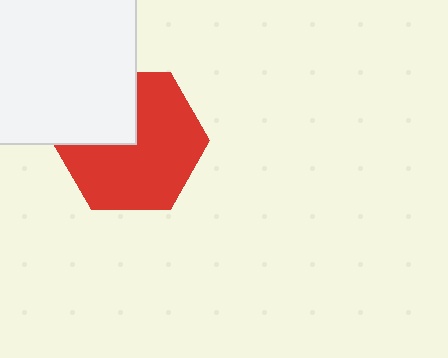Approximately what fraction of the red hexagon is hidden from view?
Roughly 30% of the red hexagon is hidden behind the white square.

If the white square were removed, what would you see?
You would see the complete red hexagon.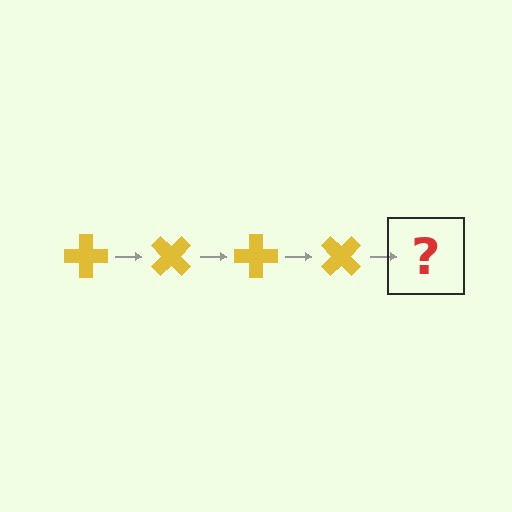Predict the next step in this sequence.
The next step is a yellow cross rotated 180 degrees.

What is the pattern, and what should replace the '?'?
The pattern is that the cross rotates 45 degrees each step. The '?' should be a yellow cross rotated 180 degrees.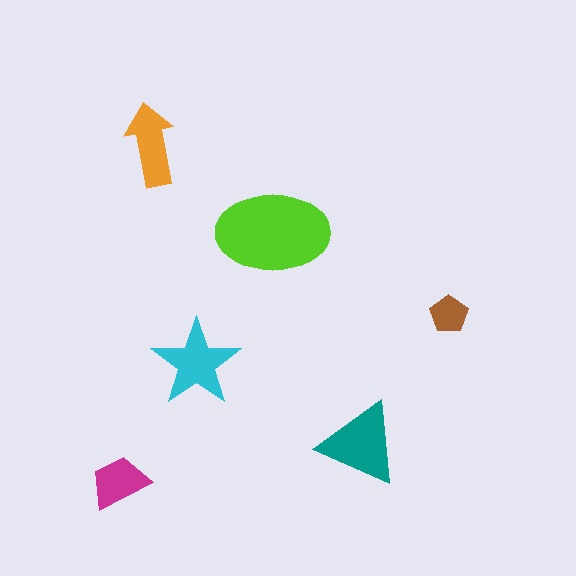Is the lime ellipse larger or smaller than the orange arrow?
Larger.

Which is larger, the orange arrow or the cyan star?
The cyan star.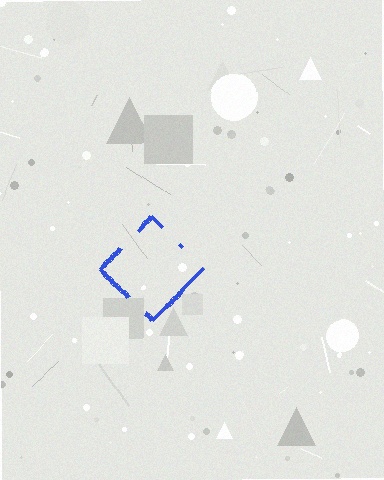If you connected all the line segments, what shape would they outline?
They would outline a diamond.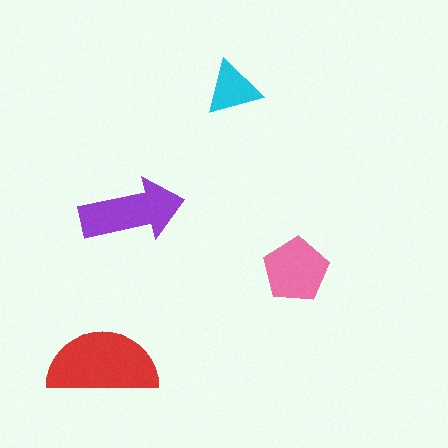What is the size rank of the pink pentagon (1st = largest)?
3rd.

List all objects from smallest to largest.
The cyan triangle, the pink pentagon, the purple arrow, the red semicircle.